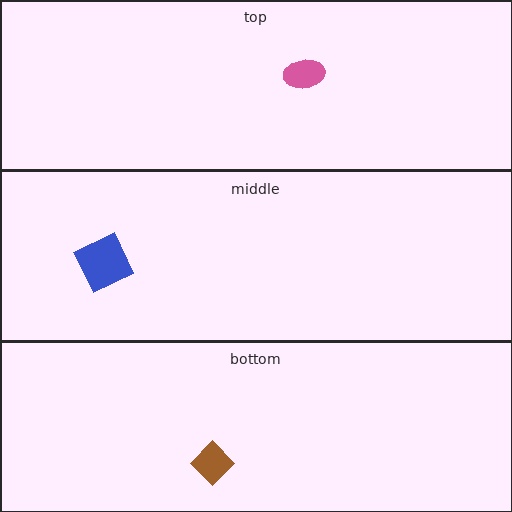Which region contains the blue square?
The middle region.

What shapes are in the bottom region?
The brown diamond.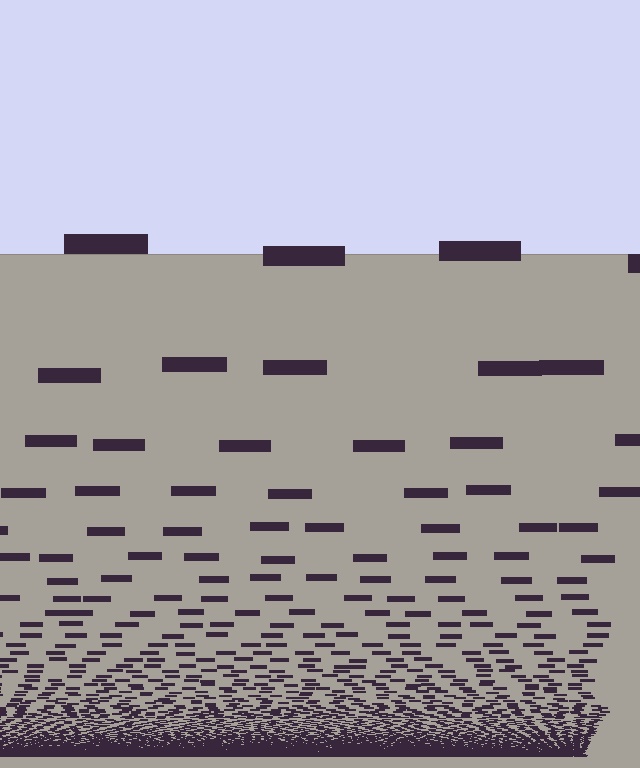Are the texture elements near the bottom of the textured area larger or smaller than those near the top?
Smaller. The gradient is inverted — elements near the bottom are smaller and denser.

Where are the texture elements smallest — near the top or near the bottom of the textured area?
Near the bottom.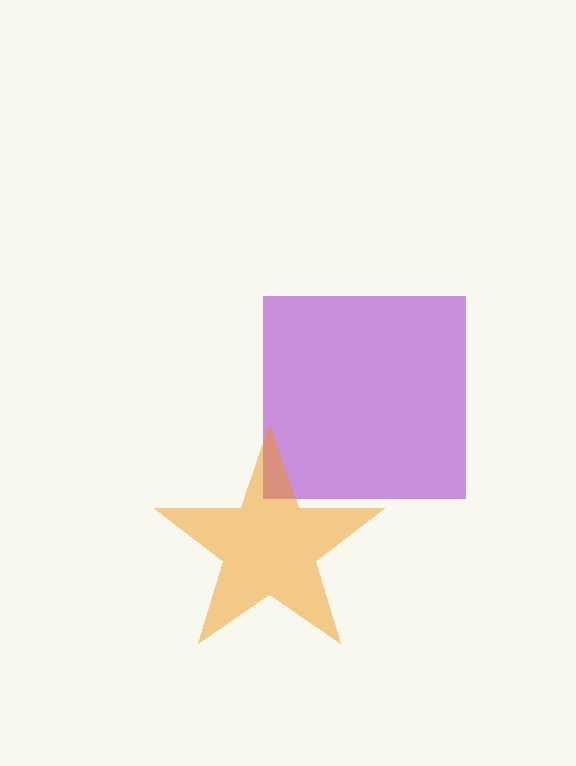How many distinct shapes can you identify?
There are 2 distinct shapes: a purple square, an orange star.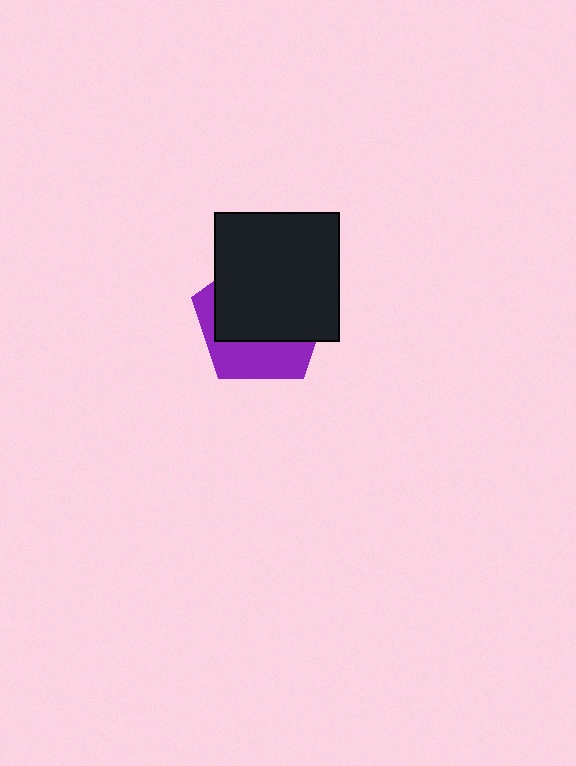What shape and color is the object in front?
The object in front is a black rectangle.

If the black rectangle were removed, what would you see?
You would see the complete purple pentagon.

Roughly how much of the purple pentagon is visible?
A small part of it is visible (roughly 36%).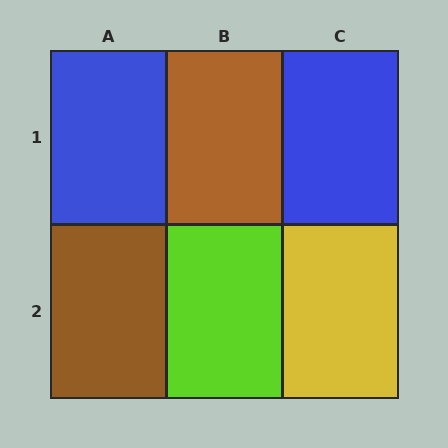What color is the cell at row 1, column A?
Blue.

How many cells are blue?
2 cells are blue.